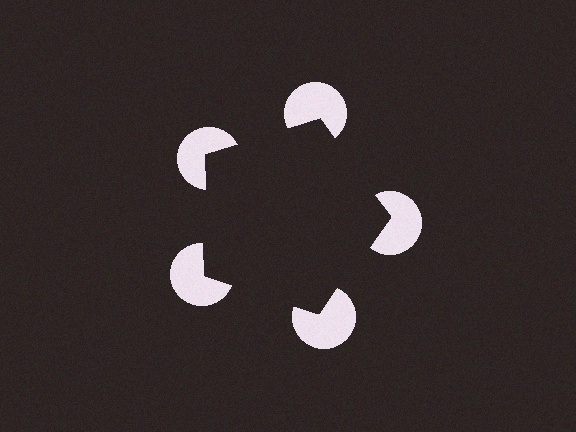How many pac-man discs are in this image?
There are 5 — one at each vertex of the illusory pentagon.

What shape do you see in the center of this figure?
An illusory pentagon — its edges are inferred from the aligned wedge cuts in the pac-man discs, not physically drawn.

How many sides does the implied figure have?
5 sides.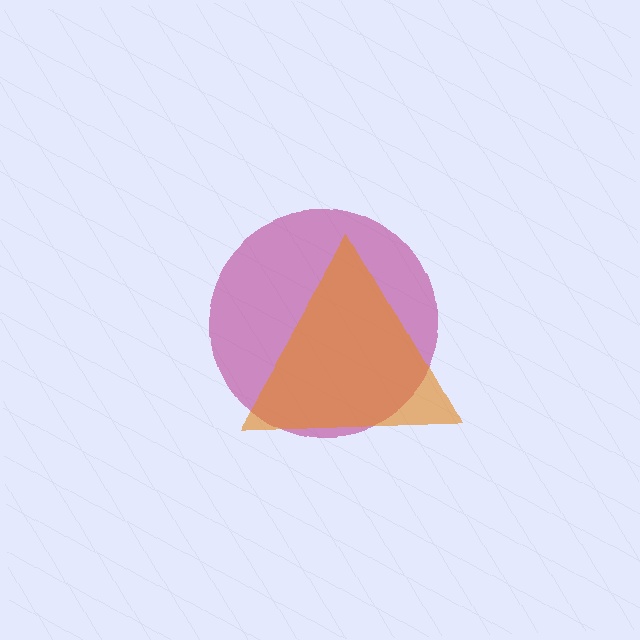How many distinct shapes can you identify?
There are 2 distinct shapes: a magenta circle, an orange triangle.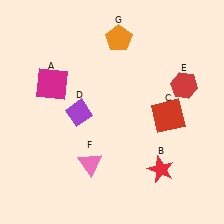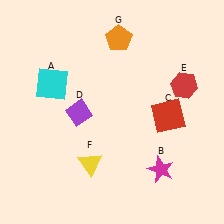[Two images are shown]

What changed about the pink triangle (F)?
In Image 1, F is pink. In Image 2, it changed to yellow.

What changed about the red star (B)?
In Image 1, B is red. In Image 2, it changed to magenta.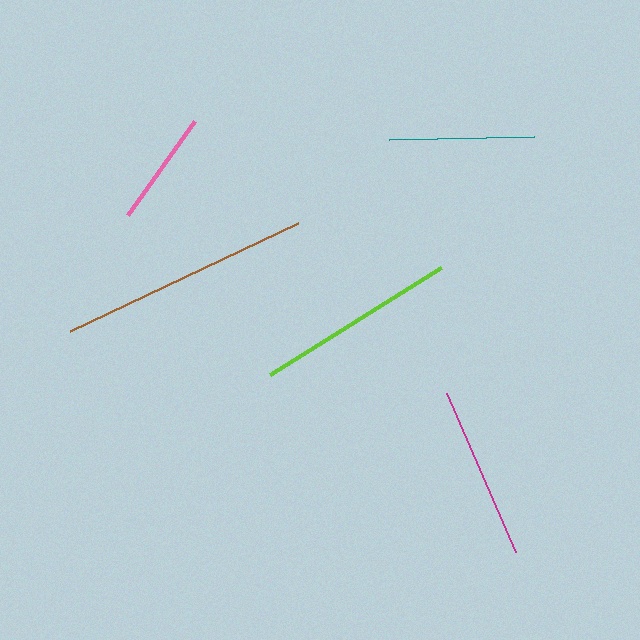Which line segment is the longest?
The brown line is the longest at approximately 252 pixels.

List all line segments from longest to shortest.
From longest to shortest: brown, lime, magenta, teal, pink.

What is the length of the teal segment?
The teal segment is approximately 144 pixels long.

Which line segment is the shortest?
The pink line is the shortest at approximately 115 pixels.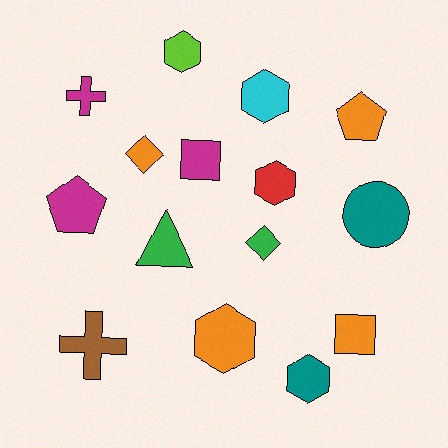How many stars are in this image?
There are no stars.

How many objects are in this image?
There are 15 objects.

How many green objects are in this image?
There are 2 green objects.